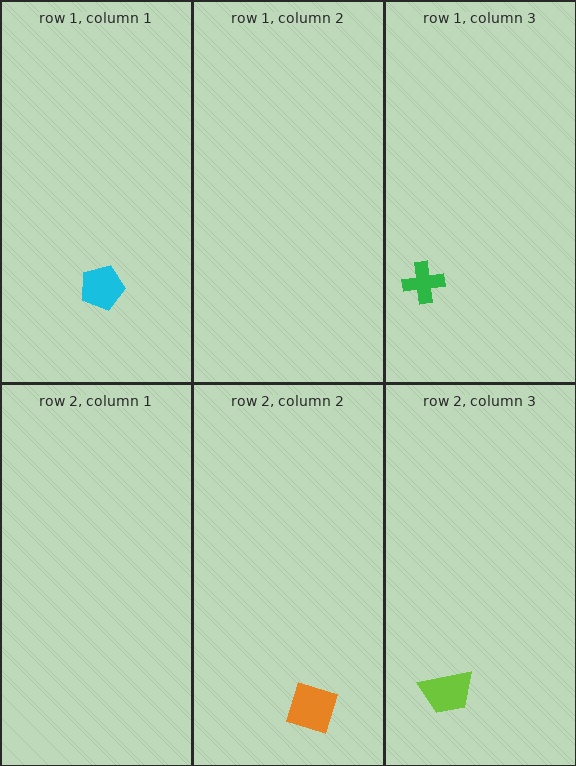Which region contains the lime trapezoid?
The row 2, column 3 region.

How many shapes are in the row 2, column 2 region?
1.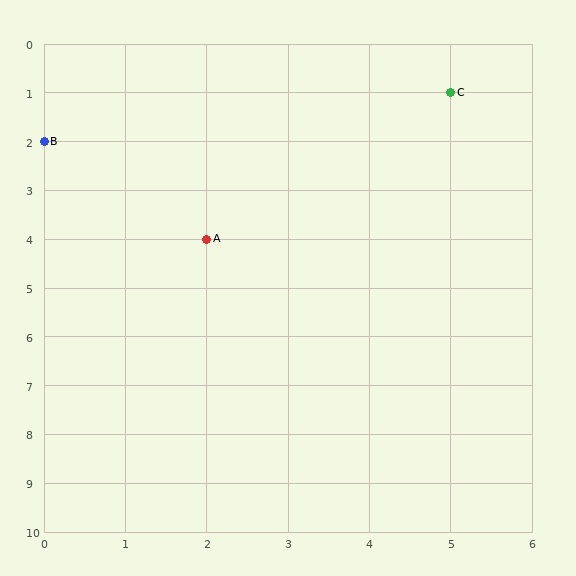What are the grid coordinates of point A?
Point A is at grid coordinates (2, 4).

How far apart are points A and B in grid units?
Points A and B are 2 columns and 2 rows apart (about 2.8 grid units diagonally).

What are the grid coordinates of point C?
Point C is at grid coordinates (5, 1).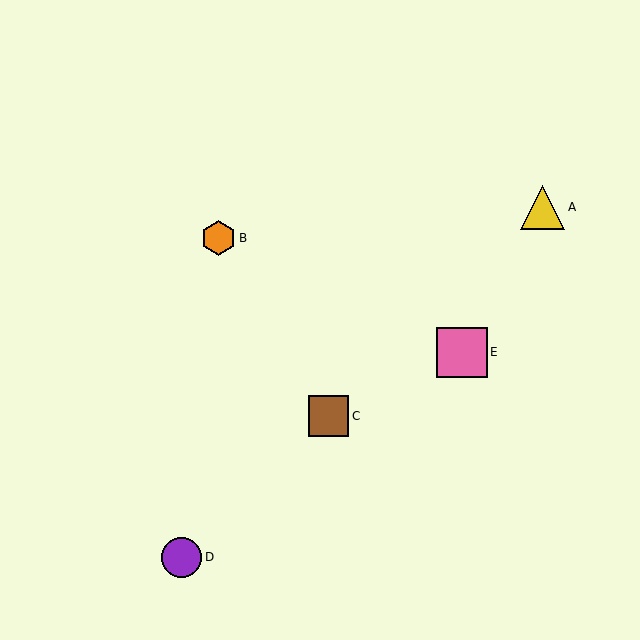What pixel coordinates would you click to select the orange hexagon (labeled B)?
Click at (219, 238) to select the orange hexagon B.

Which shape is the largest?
The pink square (labeled E) is the largest.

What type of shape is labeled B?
Shape B is an orange hexagon.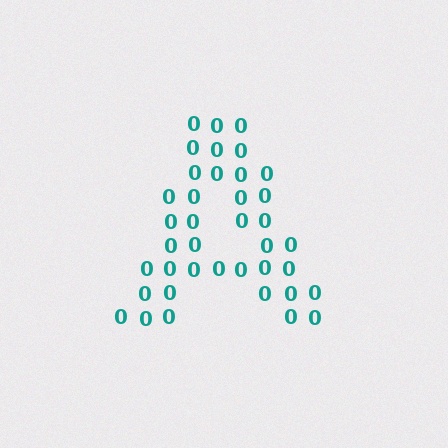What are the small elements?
The small elements are digit 0's.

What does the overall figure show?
The overall figure shows the letter A.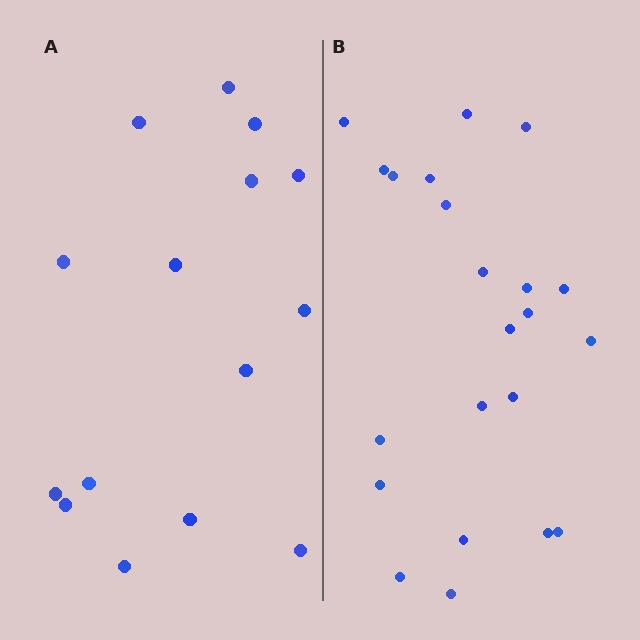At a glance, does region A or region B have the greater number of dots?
Region B (the right region) has more dots.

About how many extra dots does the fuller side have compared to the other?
Region B has roughly 8 or so more dots than region A.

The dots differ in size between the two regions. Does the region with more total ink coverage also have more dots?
No. Region A has more total ink coverage because its dots are larger, but region B actually contains more individual dots. Total area can be misleading — the number of items is what matters here.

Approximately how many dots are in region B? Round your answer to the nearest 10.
About 20 dots. (The exact count is 22, which rounds to 20.)